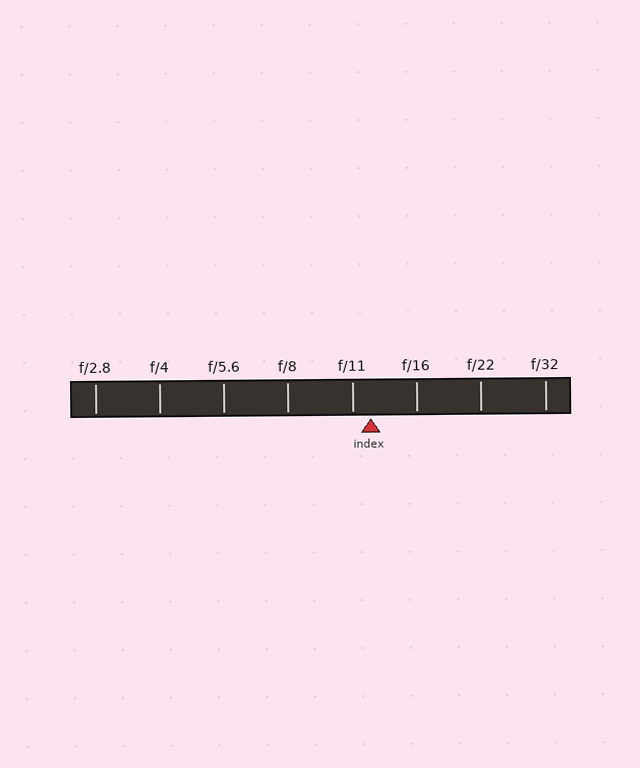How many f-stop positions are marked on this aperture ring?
There are 8 f-stop positions marked.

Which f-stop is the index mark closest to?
The index mark is closest to f/11.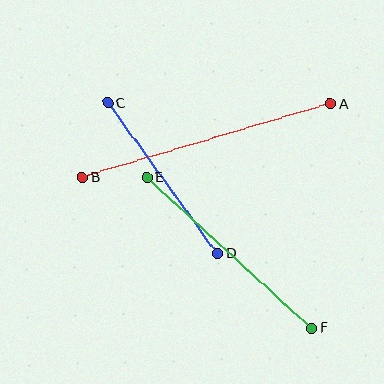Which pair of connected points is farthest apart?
Points A and B are farthest apart.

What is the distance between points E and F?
The distance is approximately 223 pixels.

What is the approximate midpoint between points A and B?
The midpoint is at approximately (207, 140) pixels.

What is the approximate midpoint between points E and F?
The midpoint is at approximately (229, 253) pixels.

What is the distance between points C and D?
The distance is approximately 186 pixels.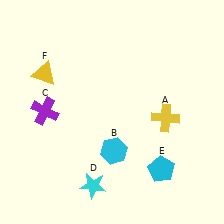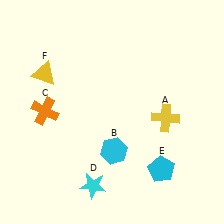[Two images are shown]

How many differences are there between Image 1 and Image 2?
There is 1 difference between the two images.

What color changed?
The cross (C) changed from purple in Image 1 to orange in Image 2.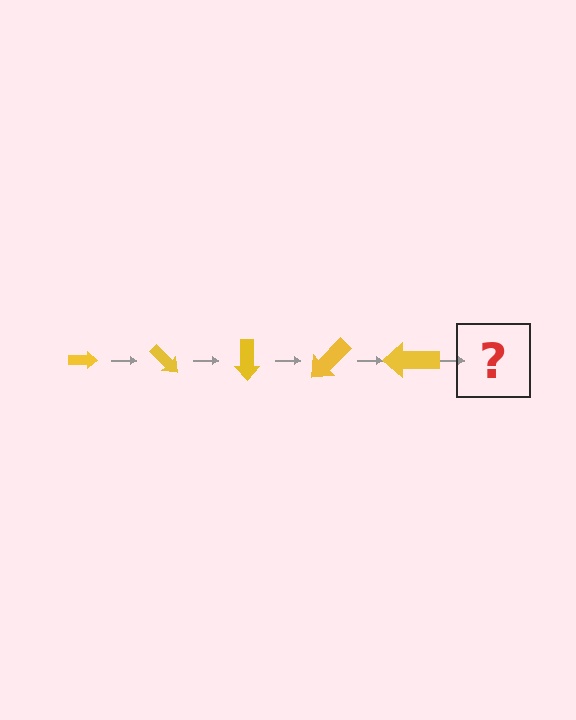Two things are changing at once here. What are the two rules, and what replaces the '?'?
The two rules are that the arrow grows larger each step and it rotates 45 degrees each step. The '?' should be an arrow, larger than the previous one and rotated 225 degrees from the start.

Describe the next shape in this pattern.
It should be an arrow, larger than the previous one and rotated 225 degrees from the start.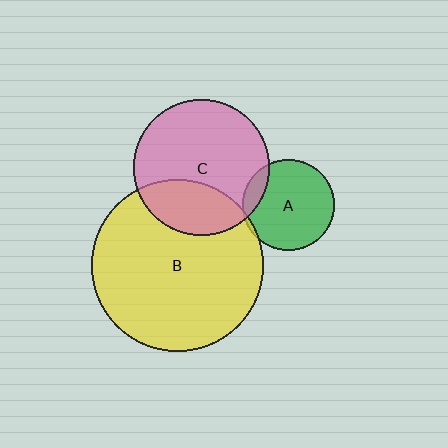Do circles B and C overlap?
Yes.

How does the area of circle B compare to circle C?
Approximately 1.6 times.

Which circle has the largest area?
Circle B (yellow).